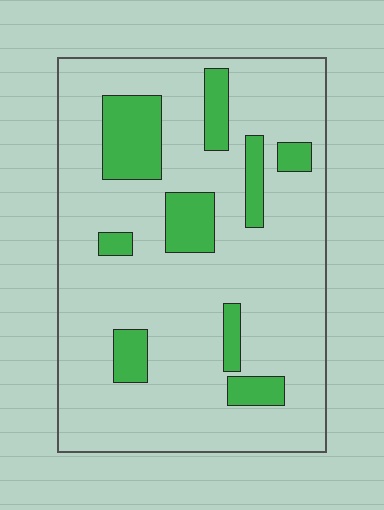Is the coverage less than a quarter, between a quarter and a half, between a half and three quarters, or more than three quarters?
Less than a quarter.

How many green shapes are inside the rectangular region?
9.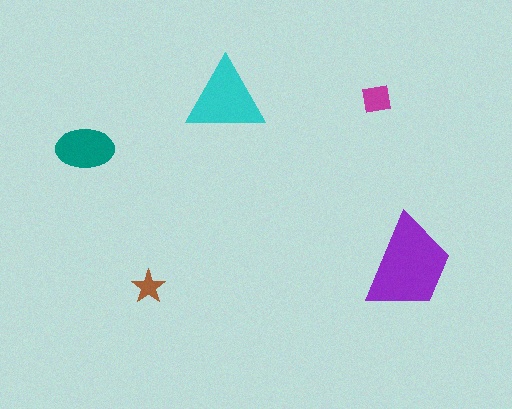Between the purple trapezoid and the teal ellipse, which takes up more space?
The purple trapezoid.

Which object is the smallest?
The brown star.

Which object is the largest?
The purple trapezoid.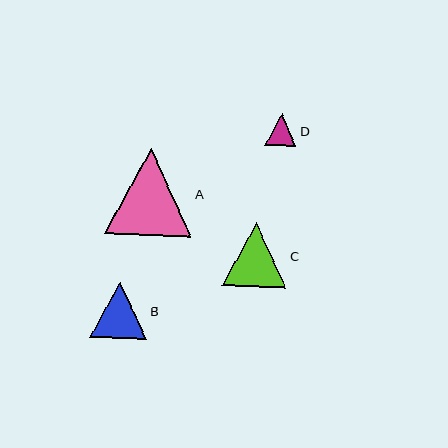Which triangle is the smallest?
Triangle D is the smallest with a size of approximately 31 pixels.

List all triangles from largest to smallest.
From largest to smallest: A, C, B, D.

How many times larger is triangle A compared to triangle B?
Triangle A is approximately 1.5 times the size of triangle B.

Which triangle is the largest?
Triangle A is the largest with a size of approximately 87 pixels.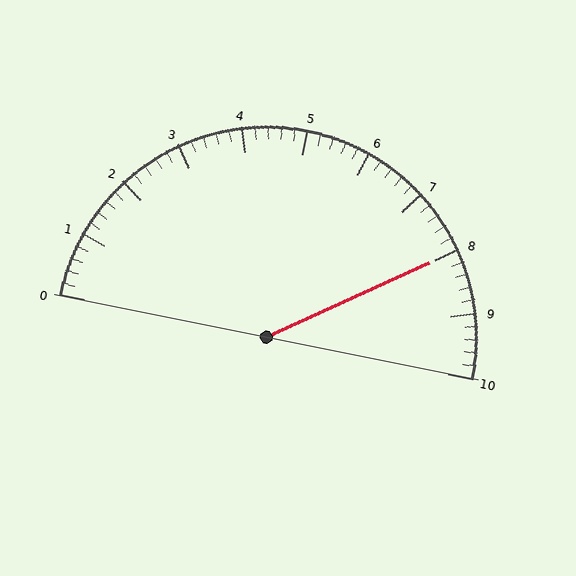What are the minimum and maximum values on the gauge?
The gauge ranges from 0 to 10.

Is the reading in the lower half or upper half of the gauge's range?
The reading is in the upper half of the range (0 to 10).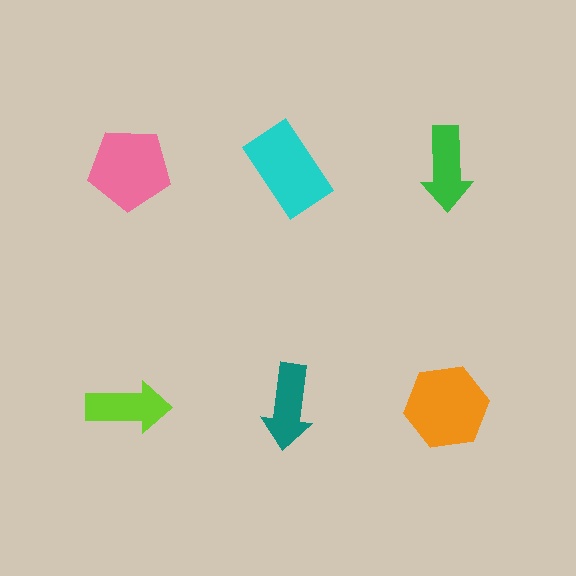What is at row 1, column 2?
A cyan rectangle.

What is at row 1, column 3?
A green arrow.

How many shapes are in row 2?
3 shapes.